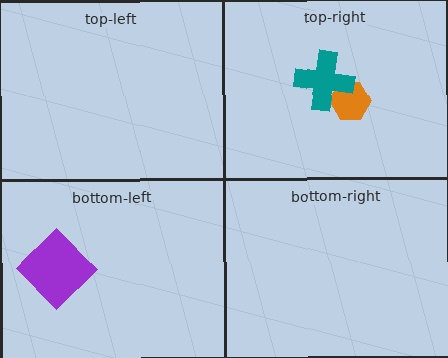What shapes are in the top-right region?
The orange hexagon, the teal cross.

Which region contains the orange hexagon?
The top-right region.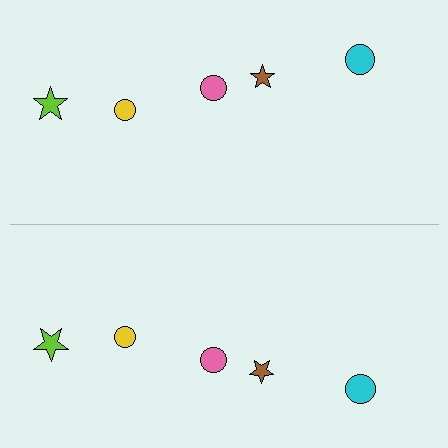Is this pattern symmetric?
Yes, this pattern has bilateral (reflection) symmetry.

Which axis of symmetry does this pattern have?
The pattern has a horizontal axis of symmetry running through the center of the image.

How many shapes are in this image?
There are 10 shapes in this image.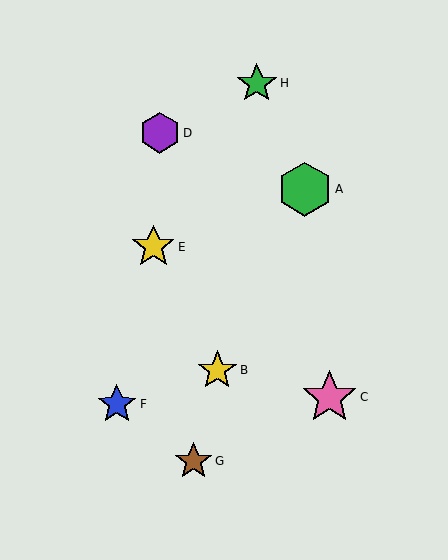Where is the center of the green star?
The center of the green star is at (257, 83).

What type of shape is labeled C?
Shape C is a pink star.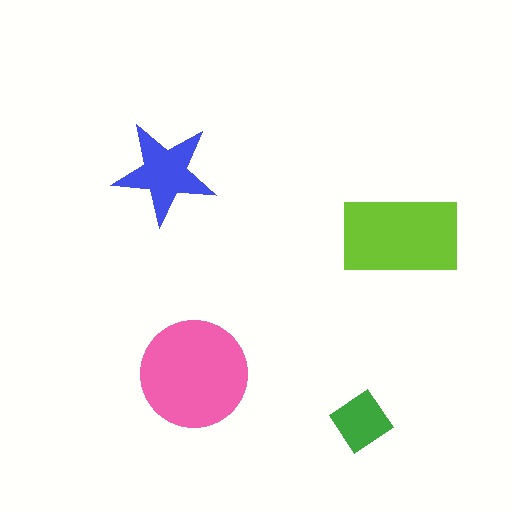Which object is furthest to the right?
The lime rectangle is rightmost.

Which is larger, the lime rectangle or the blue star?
The lime rectangle.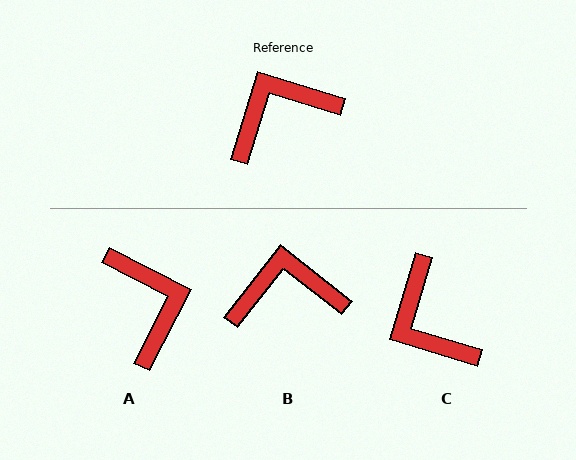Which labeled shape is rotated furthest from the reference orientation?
A, about 100 degrees away.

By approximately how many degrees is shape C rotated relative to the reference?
Approximately 90 degrees counter-clockwise.